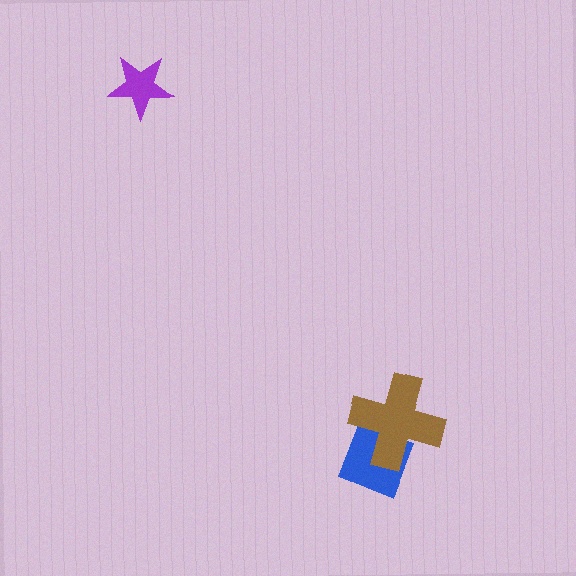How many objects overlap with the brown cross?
1 object overlaps with the brown cross.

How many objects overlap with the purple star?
0 objects overlap with the purple star.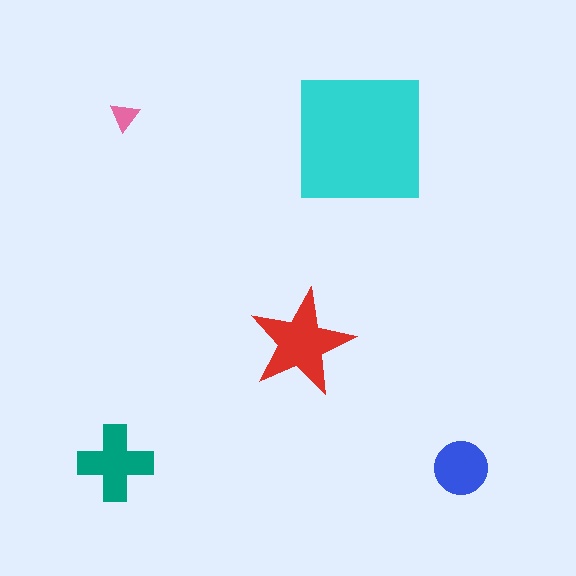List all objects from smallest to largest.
The pink triangle, the blue circle, the teal cross, the red star, the cyan square.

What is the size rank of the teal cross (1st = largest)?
3rd.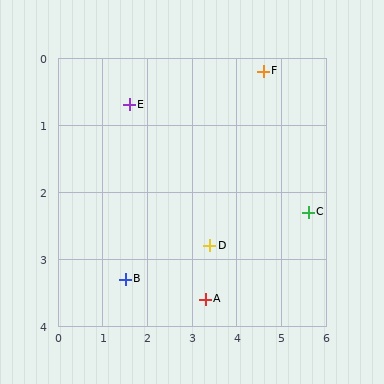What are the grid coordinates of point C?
Point C is at approximately (5.6, 2.3).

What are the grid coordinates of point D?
Point D is at approximately (3.4, 2.8).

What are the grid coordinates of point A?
Point A is at approximately (3.3, 3.6).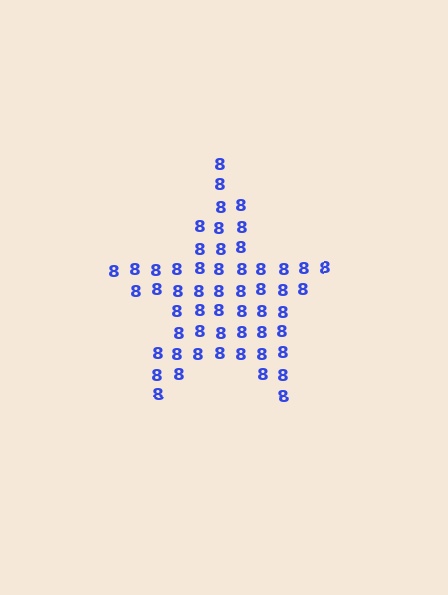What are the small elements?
The small elements are digit 8's.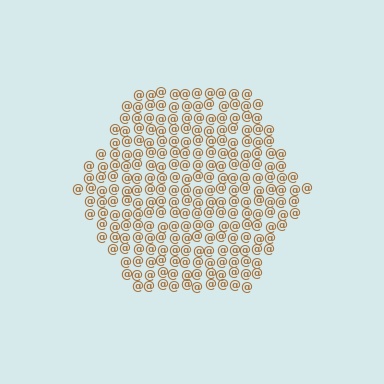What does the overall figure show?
The overall figure shows a hexagon.